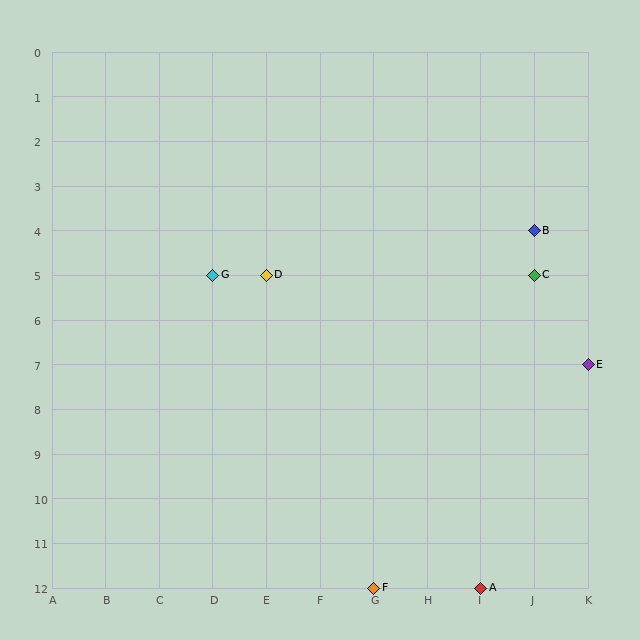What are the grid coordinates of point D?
Point D is at grid coordinates (E, 5).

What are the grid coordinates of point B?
Point B is at grid coordinates (J, 4).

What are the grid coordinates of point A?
Point A is at grid coordinates (I, 12).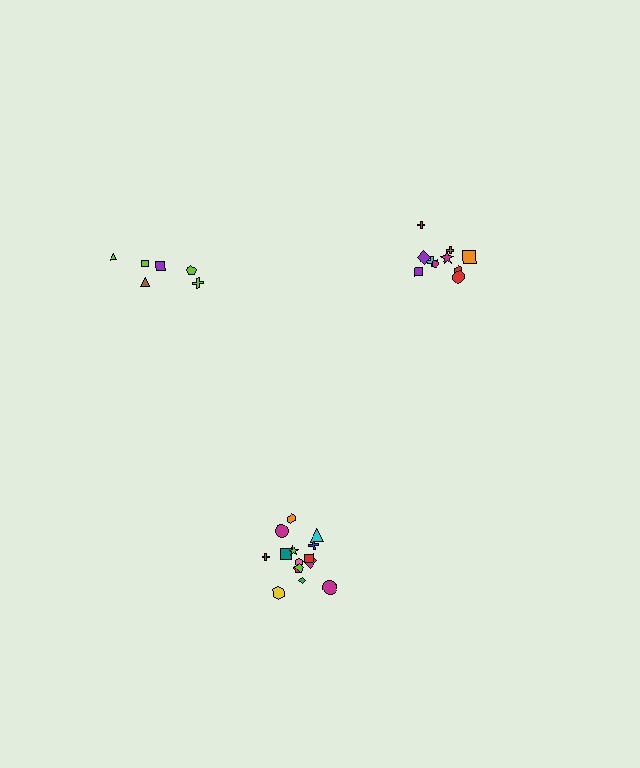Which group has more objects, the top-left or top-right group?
The top-right group.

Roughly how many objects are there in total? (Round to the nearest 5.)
Roughly 30 objects in total.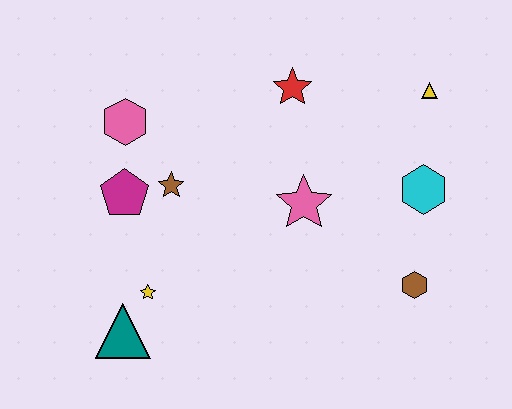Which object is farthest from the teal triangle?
The yellow triangle is farthest from the teal triangle.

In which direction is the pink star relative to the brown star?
The pink star is to the right of the brown star.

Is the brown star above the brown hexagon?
Yes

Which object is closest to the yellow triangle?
The cyan hexagon is closest to the yellow triangle.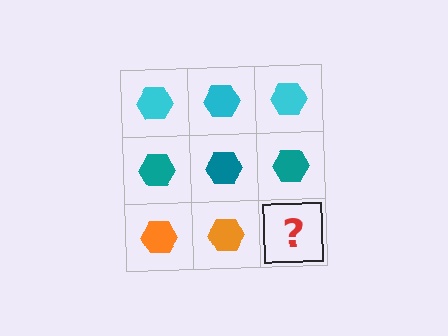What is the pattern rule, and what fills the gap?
The rule is that each row has a consistent color. The gap should be filled with an orange hexagon.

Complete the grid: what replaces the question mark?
The question mark should be replaced with an orange hexagon.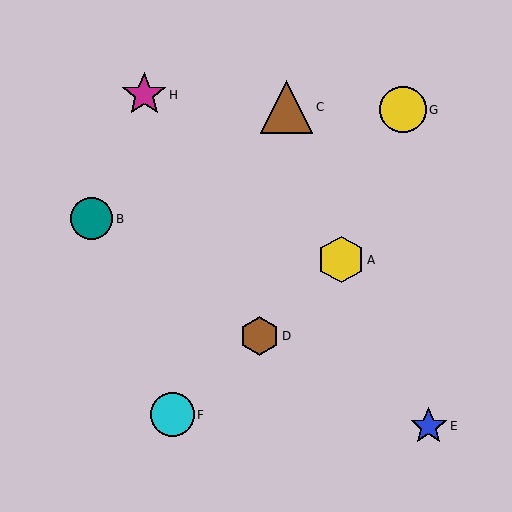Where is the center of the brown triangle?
The center of the brown triangle is at (286, 107).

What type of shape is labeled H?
Shape H is a magenta star.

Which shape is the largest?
The brown triangle (labeled C) is the largest.